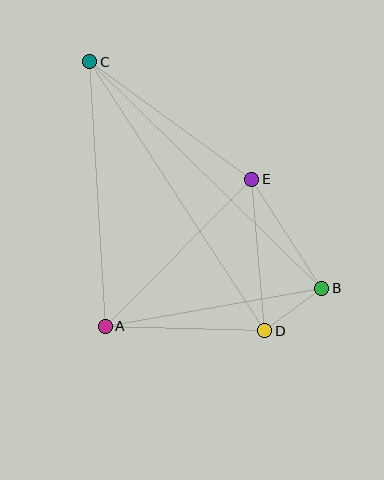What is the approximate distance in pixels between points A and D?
The distance between A and D is approximately 159 pixels.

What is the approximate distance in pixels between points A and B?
The distance between A and B is approximately 220 pixels.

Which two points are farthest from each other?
Points B and C are farthest from each other.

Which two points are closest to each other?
Points B and D are closest to each other.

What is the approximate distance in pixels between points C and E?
The distance between C and E is approximately 200 pixels.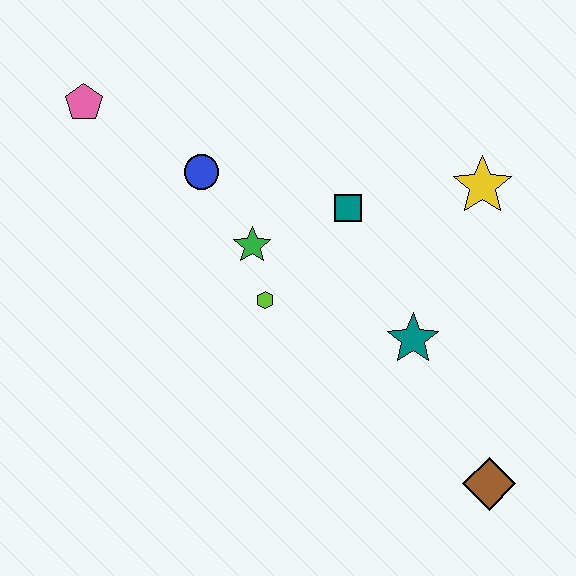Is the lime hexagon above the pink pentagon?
No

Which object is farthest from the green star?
The brown diamond is farthest from the green star.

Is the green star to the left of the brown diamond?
Yes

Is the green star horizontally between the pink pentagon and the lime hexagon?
Yes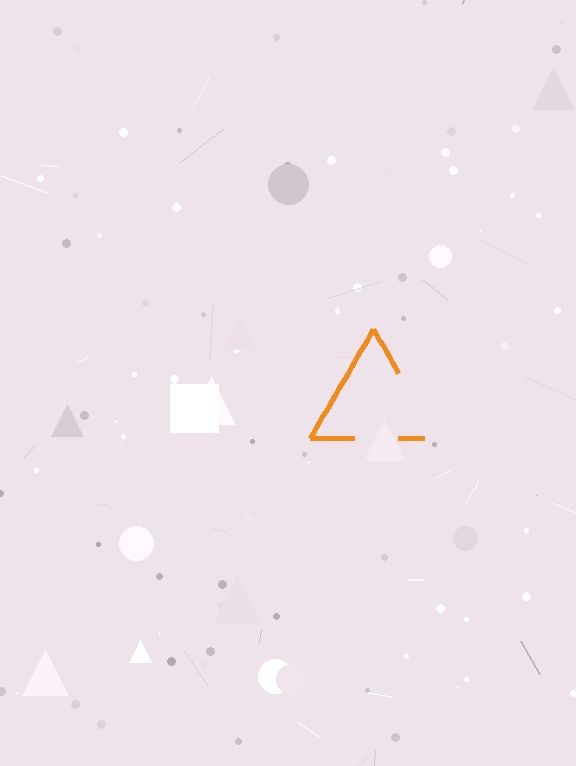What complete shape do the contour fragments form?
The contour fragments form a triangle.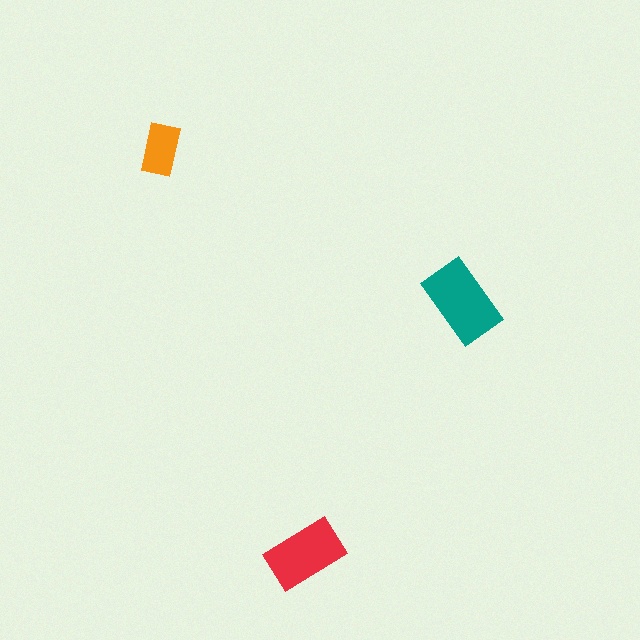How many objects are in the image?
There are 3 objects in the image.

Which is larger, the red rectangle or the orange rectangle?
The red one.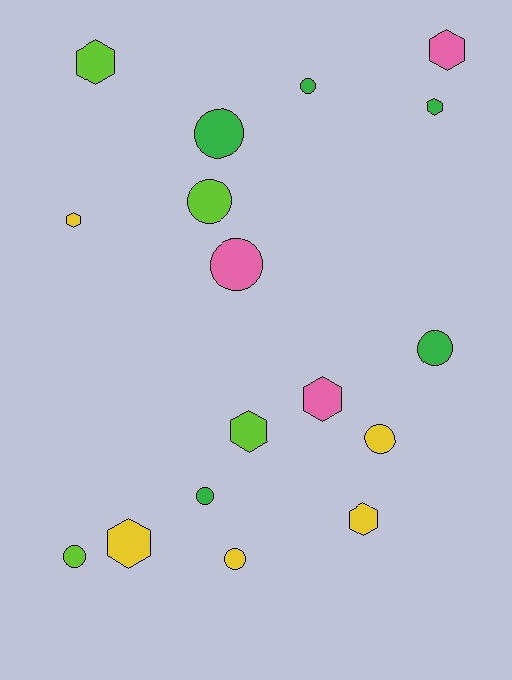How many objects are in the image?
There are 17 objects.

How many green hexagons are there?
There is 1 green hexagon.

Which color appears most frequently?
Yellow, with 5 objects.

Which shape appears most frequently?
Circle, with 9 objects.